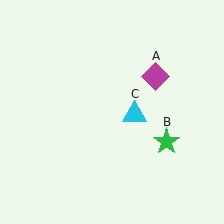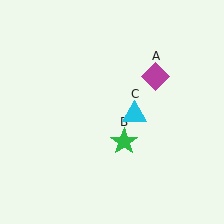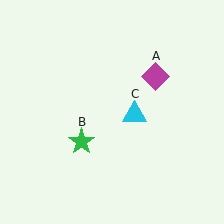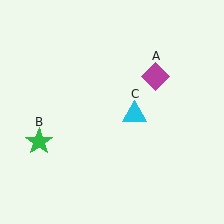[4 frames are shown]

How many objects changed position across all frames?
1 object changed position: green star (object B).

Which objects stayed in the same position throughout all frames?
Magenta diamond (object A) and cyan triangle (object C) remained stationary.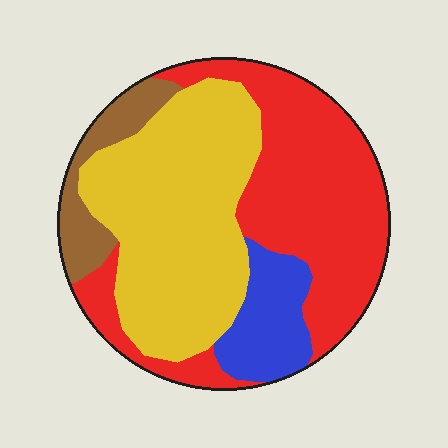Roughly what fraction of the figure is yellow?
Yellow takes up about two fifths (2/5) of the figure.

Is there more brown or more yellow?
Yellow.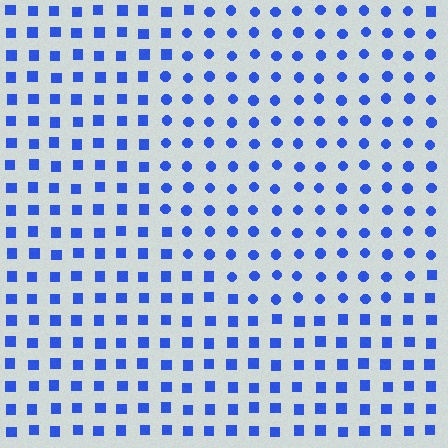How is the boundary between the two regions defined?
The boundary is defined by a change in element shape: circles inside vs. squares outside. All elements share the same color and spacing.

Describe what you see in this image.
The image is filled with small blue elements arranged in a uniform grid. A circle-shaped region contains circles, while the surrounding area contains squares. The boundary is defined purely by the change in element shape.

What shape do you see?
I see a circle.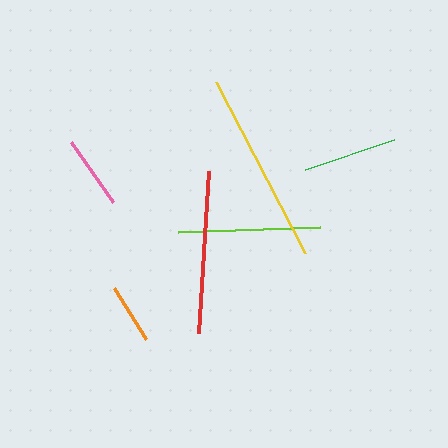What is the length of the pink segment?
The pink segment is approximately 73 pixels long.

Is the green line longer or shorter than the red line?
The red line is longer than the green line.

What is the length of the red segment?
The red segment is approximately 162 pixels long.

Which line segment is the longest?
The yellow line is the longest at approximately 193 pixels.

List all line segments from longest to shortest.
From longest to shortest: yellow, red, lime, green, pink, orange.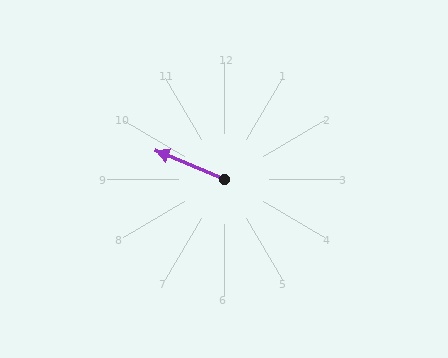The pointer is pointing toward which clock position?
Roughly 10 o'clock.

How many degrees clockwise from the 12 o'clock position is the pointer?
Approximately 293 degrees.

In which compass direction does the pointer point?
Northwest.